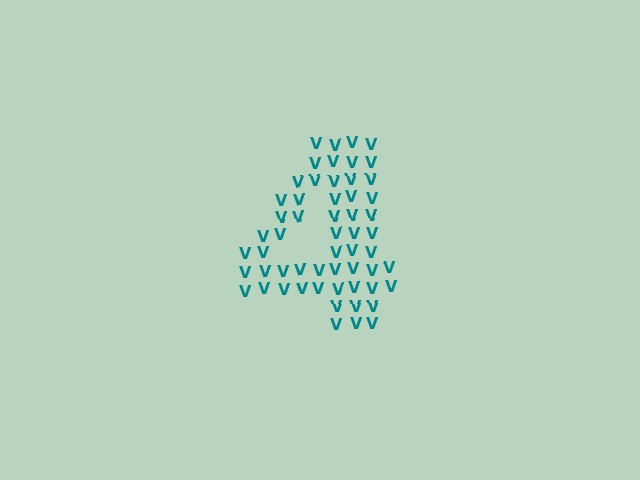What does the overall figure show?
The overall figure shows the digit 4.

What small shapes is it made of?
It is made of small letter V's.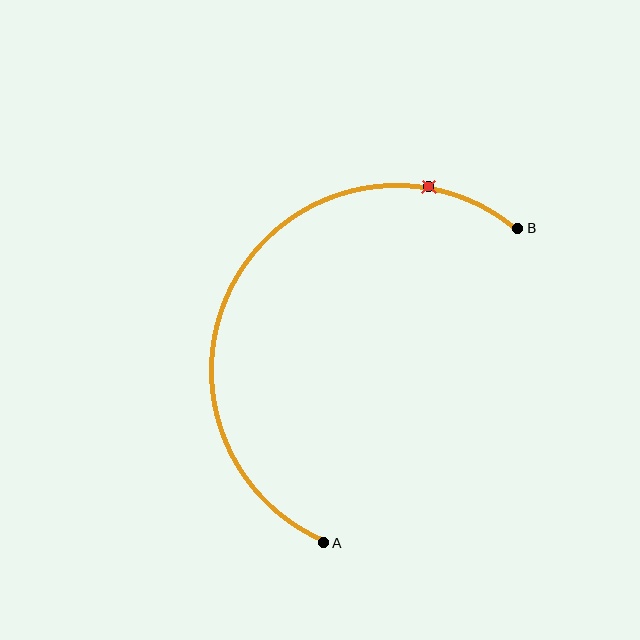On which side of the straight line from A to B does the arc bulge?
The arc bulges to the left of the straight line connecting A and B.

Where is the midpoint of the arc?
The arc midpoint is the point on the curve farthest from the straight line joining A and B. It sits to the left of that line.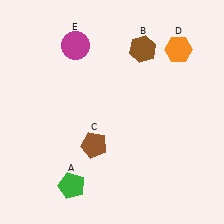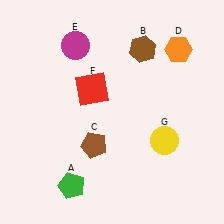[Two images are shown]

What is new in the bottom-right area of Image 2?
A yellow circle (G) was added in the bottom-right area of Image 2.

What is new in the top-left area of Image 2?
A red square (F) was added in the top-left area of Image 2.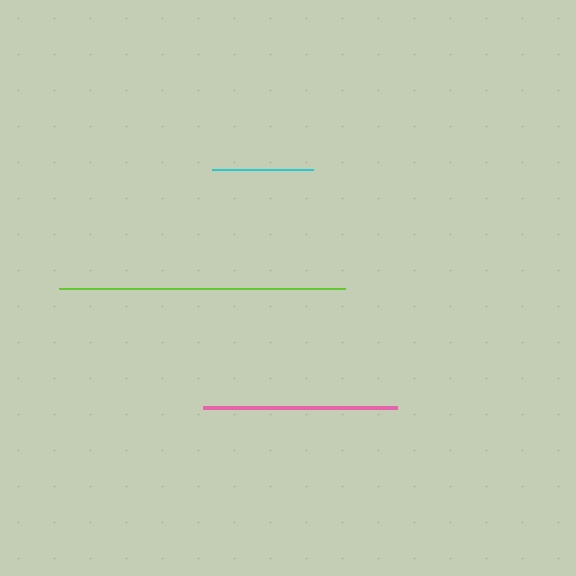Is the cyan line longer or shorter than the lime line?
The lime line is longer than the cyan line.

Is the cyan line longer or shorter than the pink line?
The pink line is longer than the cyan line.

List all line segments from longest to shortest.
From longest to shortest: lime, pink, cyan.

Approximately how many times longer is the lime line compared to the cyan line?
The lime line is approximately 2.8 times the length of the cyan line.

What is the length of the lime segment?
The lime segment is approximately 286 pixels long.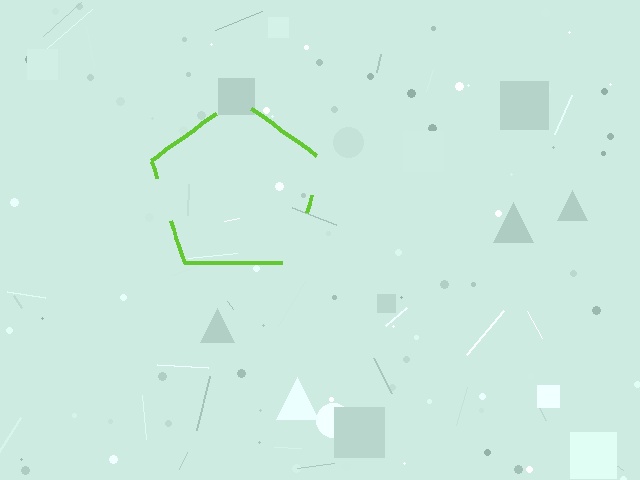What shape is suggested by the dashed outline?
The dashed outline suggests a pentagon.